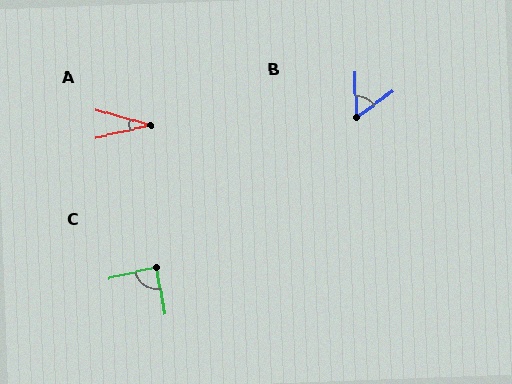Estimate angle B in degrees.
Approximately 56 degrees.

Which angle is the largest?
C, at approximately 88 degrees.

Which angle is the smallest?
A, at approximately 29 degrees.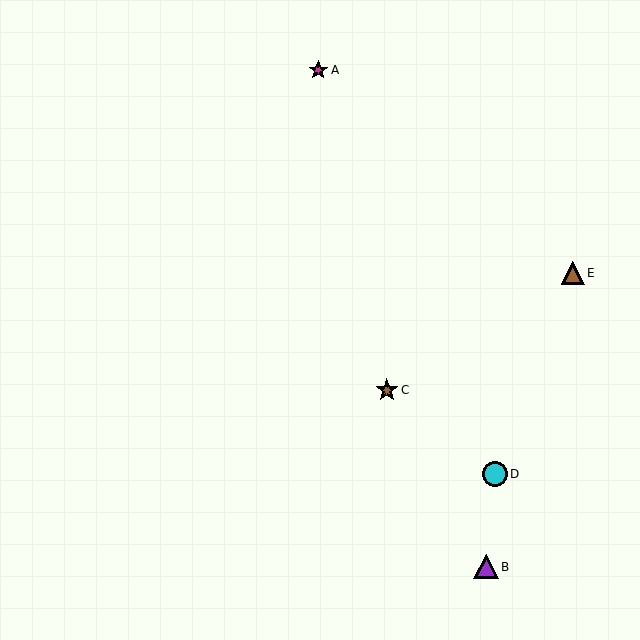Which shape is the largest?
The cyan circle (labeled D) is the largest.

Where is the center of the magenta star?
The center of the magenta star is at (318, 70).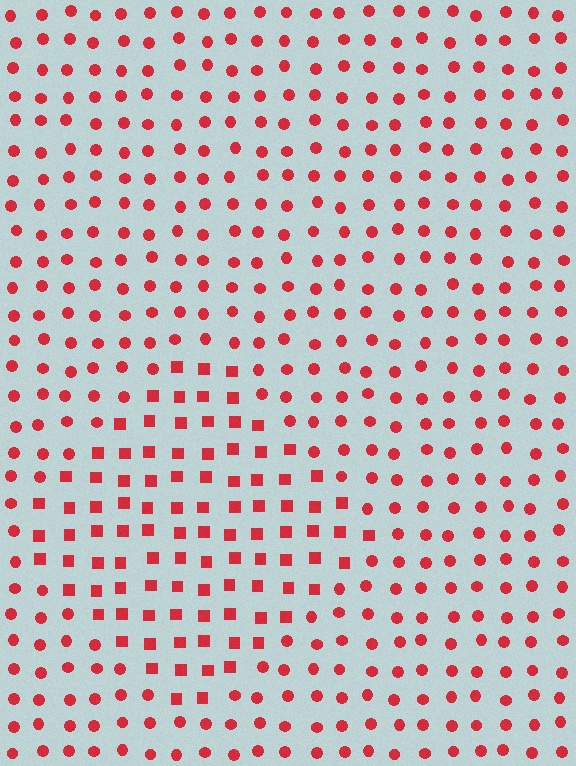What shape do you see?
I see a diamond.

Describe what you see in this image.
The image is filled with small red elements arranged in a uniform grid. A diamond-shaped region contains squares, while the surrounding area contains circles. The boundary is defined purely by the change in element shape.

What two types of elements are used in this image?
The image uses squares inside the diamond region and circles outside it.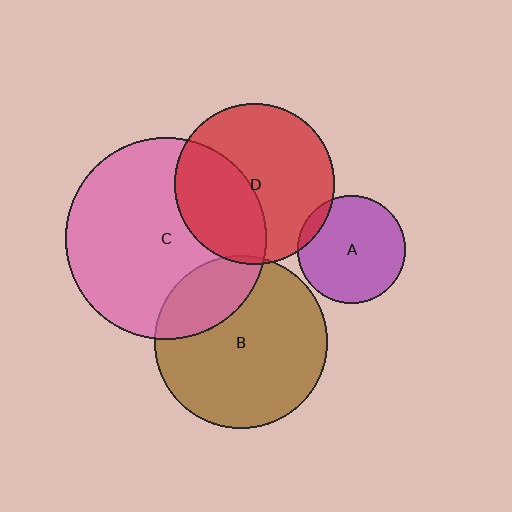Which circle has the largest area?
Circle C (pink).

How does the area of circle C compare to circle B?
Approximately 1.4 times.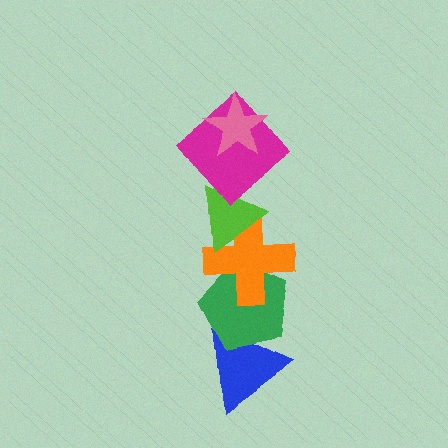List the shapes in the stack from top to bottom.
From top to bottom: the pink star, the magenta diamond, the lime triangle, the orange cross, the green pentagon, the blue triangle.